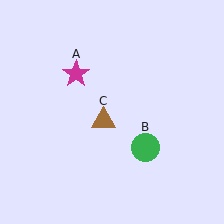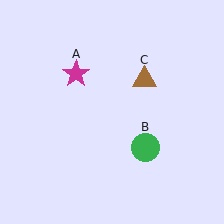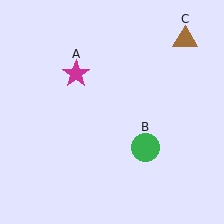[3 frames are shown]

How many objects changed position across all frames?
1 object changed position: brown triangle (object C).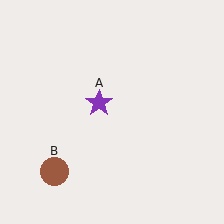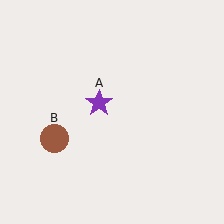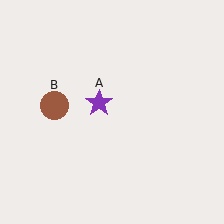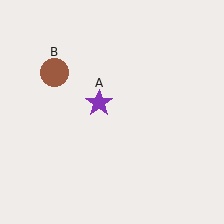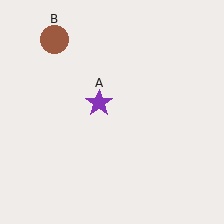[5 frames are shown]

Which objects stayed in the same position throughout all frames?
Purple star (object A) remained stationary.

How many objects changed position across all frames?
1 object changed position: brown circle (object B).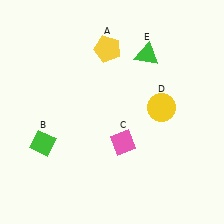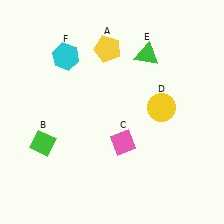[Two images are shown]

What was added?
A cyan hexagon (F) was added in Image 2.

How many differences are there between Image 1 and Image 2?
There is 1 difference between the two images.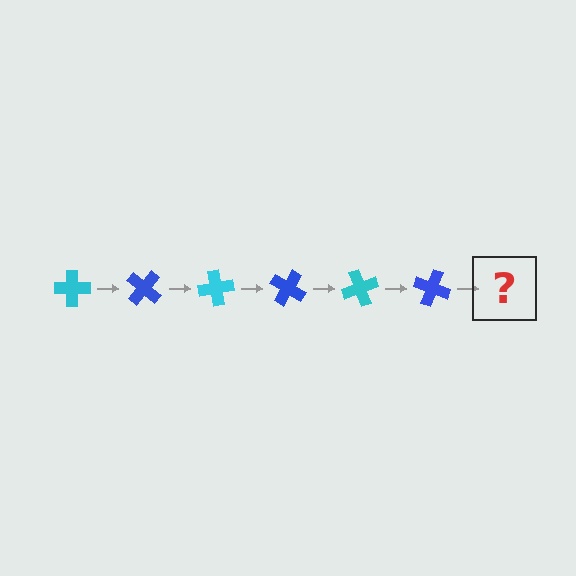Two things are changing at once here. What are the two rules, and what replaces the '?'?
The two rules are that it rotates 40 degrees each step and the color cycles through cyan and blue. The '?' should be a cyan cross, rotated 240 degrees from the start.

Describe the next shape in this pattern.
It should be a cyan cross, rotated 240 degrees from the start.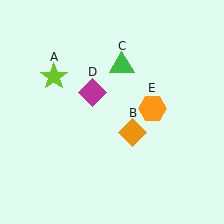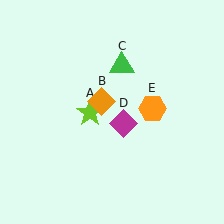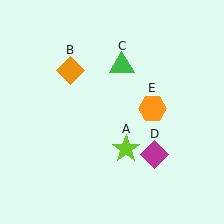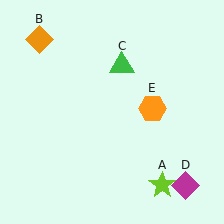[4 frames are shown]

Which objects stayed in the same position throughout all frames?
Green triangle (object C) and orange hexagon (object E) remained stationary.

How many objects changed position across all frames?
3 objects changed position: lime star (object A), orange diamond (object B), magenta diamond (object D).